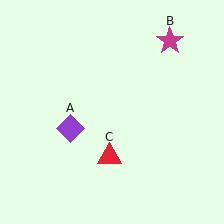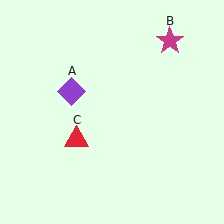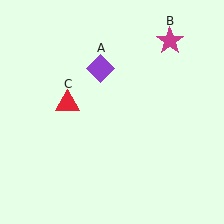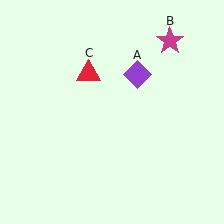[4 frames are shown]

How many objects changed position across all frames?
2 objects changed position: purple diamond (object A), red triangle (object C).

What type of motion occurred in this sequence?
The purple diamond (object A), red triangle (object C) rotated clockwise around the center of the scene.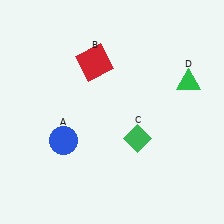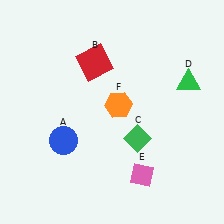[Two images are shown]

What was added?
A pink diamond (E), an orange hexagon (F) were added in Image 2.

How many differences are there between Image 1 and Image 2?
There are 2 differences between the two images.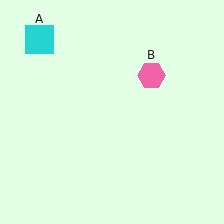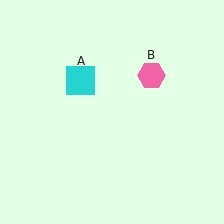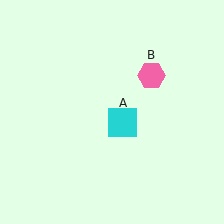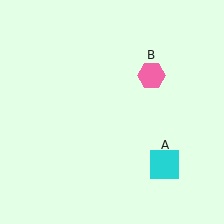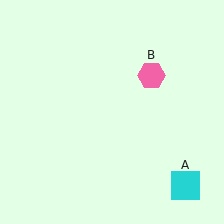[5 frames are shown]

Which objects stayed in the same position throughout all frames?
Pink hexagon (object B) remained stationary.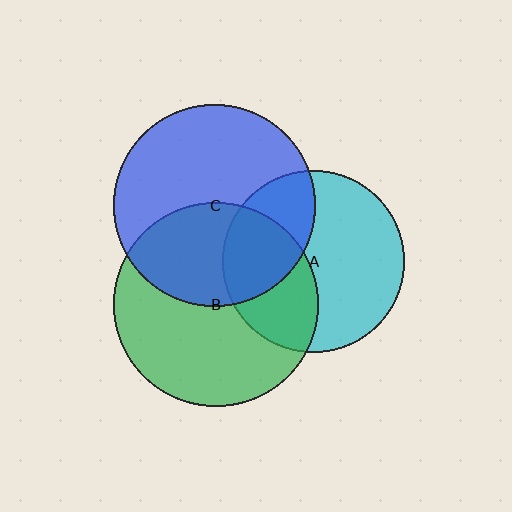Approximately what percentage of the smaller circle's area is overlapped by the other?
Approximately 40%.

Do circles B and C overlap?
Yes.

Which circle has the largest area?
Circle B (green).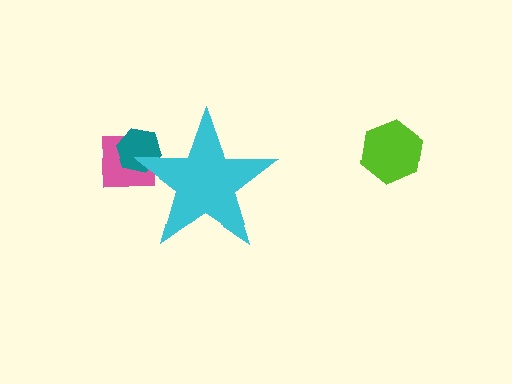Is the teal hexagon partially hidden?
Yes, the teal hexagon is partially hidden behind the cyan star.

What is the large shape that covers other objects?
A cyan star.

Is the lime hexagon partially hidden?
No, the lime hexagon is fully visible.